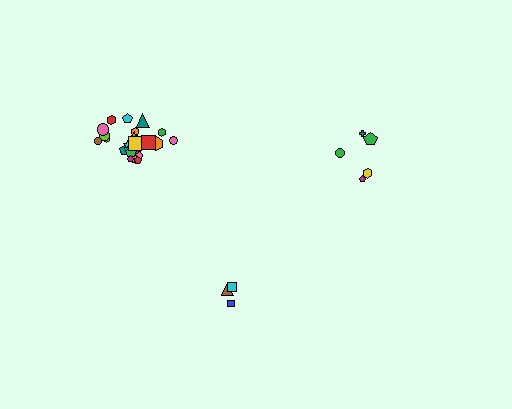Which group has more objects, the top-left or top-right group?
The top-left group.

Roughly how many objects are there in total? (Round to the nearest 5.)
Roughly 35 objects in total.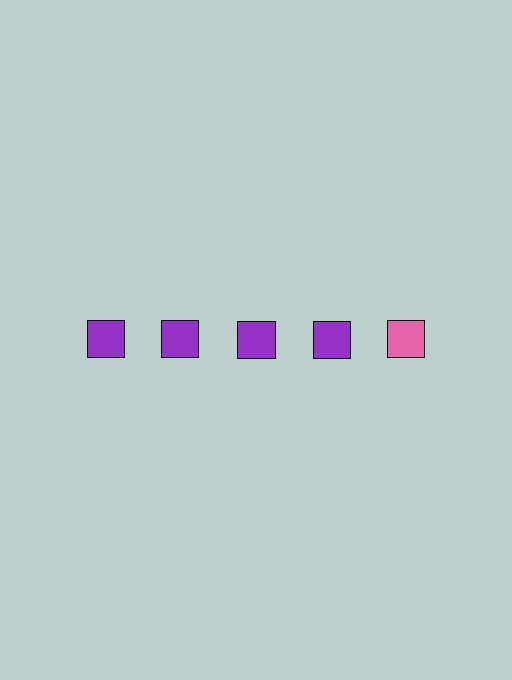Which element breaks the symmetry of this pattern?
The pink square in the top row, rightmost column breaks the symmetry. All other shapes are purple squares.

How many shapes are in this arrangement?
There are 5 shapes arranged in a grid pattern.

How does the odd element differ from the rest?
It has a different color: pink instead of purple.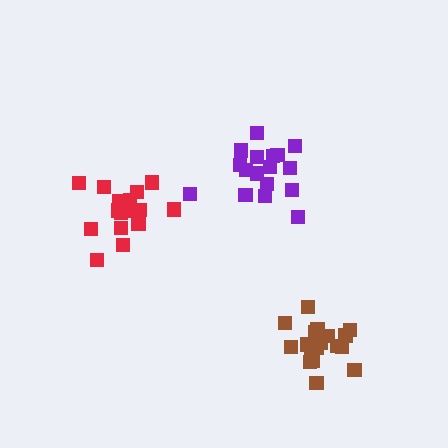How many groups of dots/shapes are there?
There are 3 groups.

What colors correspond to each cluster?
The clusters are colored: red, purple, brown.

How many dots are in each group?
Group 1: 16 dots, Group 2: 17 dots, Group 3: 19 dots (52 total).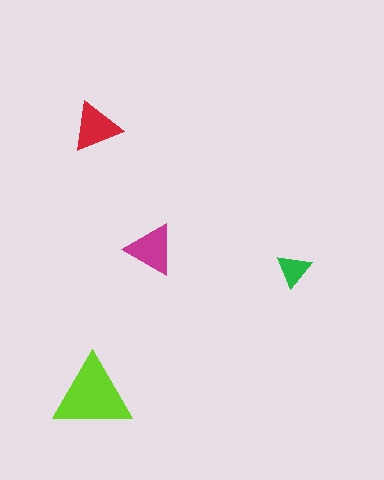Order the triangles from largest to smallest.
the lime one, the magenta one, the red one, the green one.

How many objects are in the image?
There are 4 objects in the image.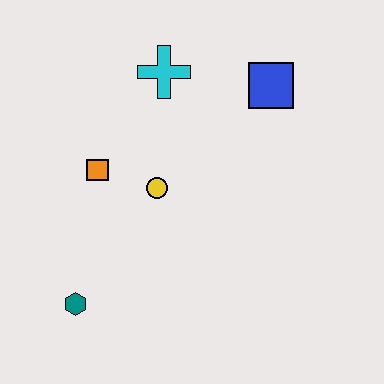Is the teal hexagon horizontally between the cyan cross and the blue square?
No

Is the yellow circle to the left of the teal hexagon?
No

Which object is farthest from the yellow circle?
The blue square is farthest from the yellow circle.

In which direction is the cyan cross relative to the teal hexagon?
The cyan cross is above the teal hexagon.